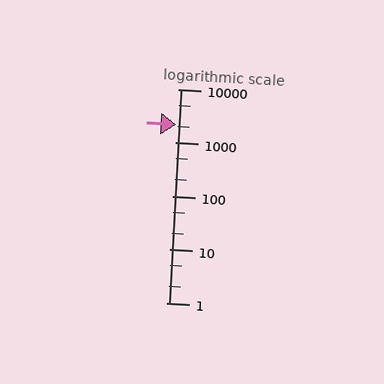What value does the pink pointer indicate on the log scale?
The pointer indicates approximately 2200.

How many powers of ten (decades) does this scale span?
The scale spans 4 decades, from 1 to 10000.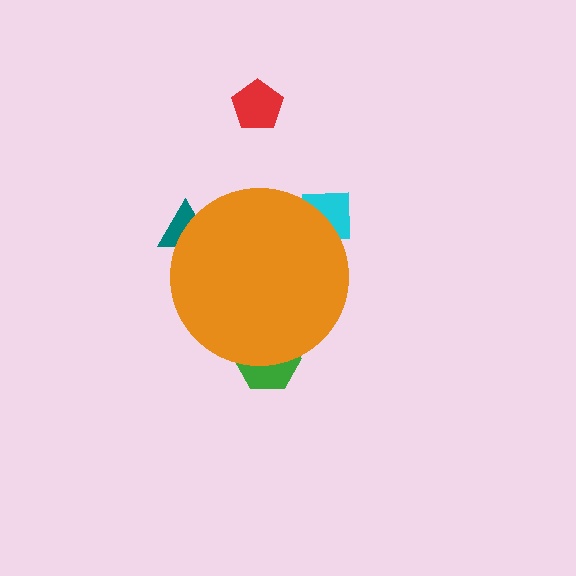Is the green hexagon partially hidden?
Yes, the green hexagon is partially hidden behind the orange circle.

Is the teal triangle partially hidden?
Yes, the teal triangle is partially hidden behind the orange circle.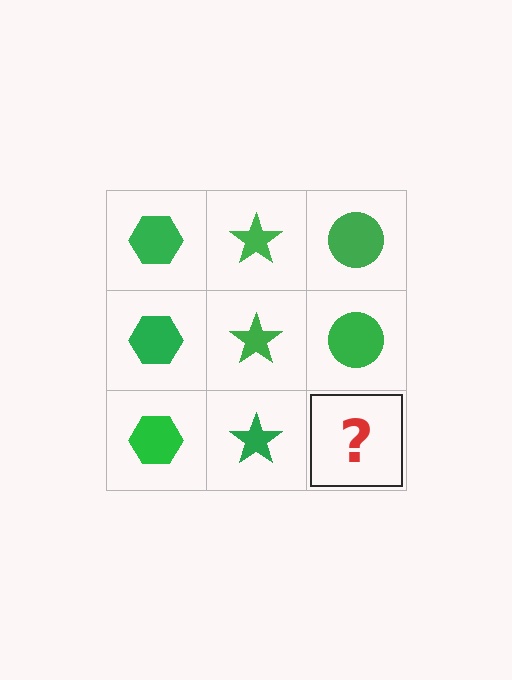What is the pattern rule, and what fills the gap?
The rule is that each column has a consistent shape. The gap should be filled with a green circle.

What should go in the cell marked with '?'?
The missing cell should contain a green circle.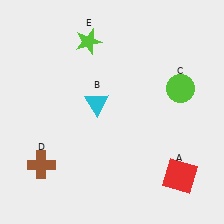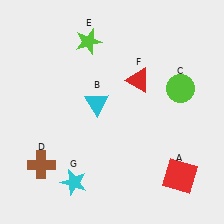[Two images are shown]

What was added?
A red triangle (F), a cyan star (G) were added in Image 2.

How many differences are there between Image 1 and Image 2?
There are 2 differences between the two images.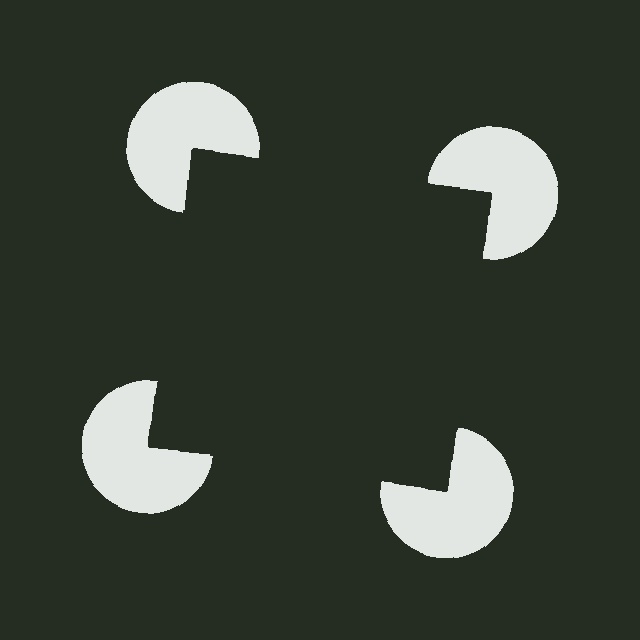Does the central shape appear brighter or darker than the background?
It typically appears slightly darker than the background, even though no actual brightness change is drawn.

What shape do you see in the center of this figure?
An illusory square — its edges are inferred from the aligned wedge cuts in the pac-man discs, not physically drawn.